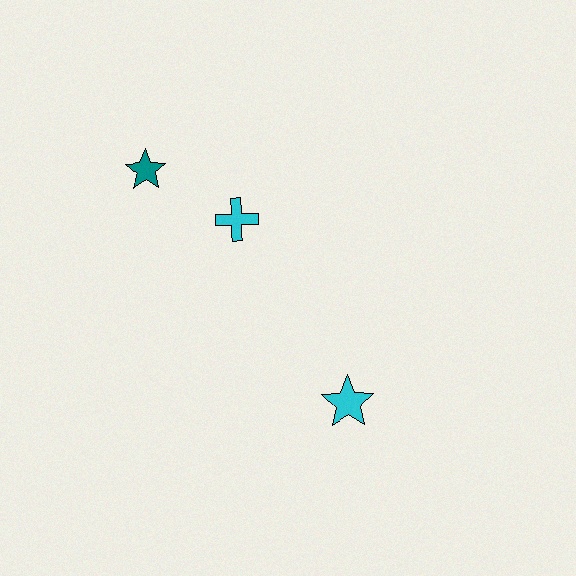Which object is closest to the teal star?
The cyan cross is closest to the teal star.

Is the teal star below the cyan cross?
No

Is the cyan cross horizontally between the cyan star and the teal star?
Yes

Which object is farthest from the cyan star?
The teal star is farthest from the cyan star.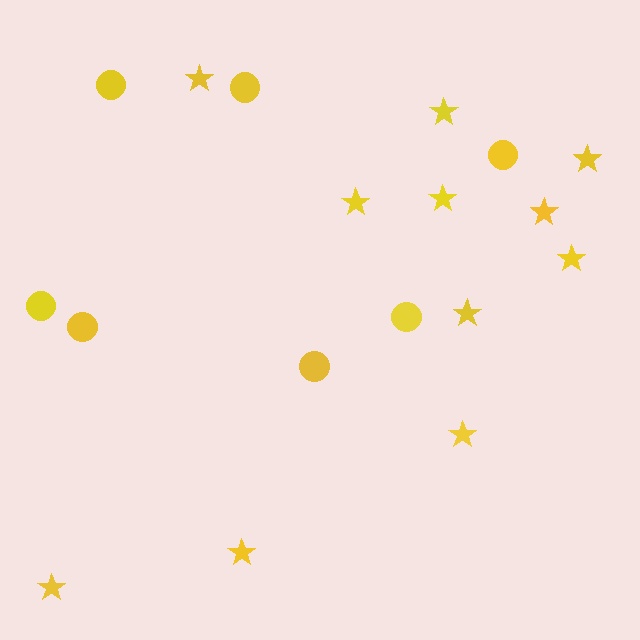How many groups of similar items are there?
There are 2 groups: one group of stars (11) and one group of circles (7).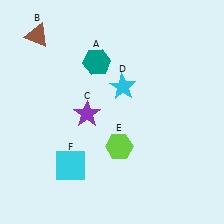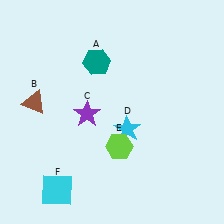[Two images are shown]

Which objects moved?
The objects that moved are: the brown triangle (B), the cyan star (D), the cyan square (F).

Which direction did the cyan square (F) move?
The cyan square (F) moved down.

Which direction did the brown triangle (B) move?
The brown triangle (B) moved down.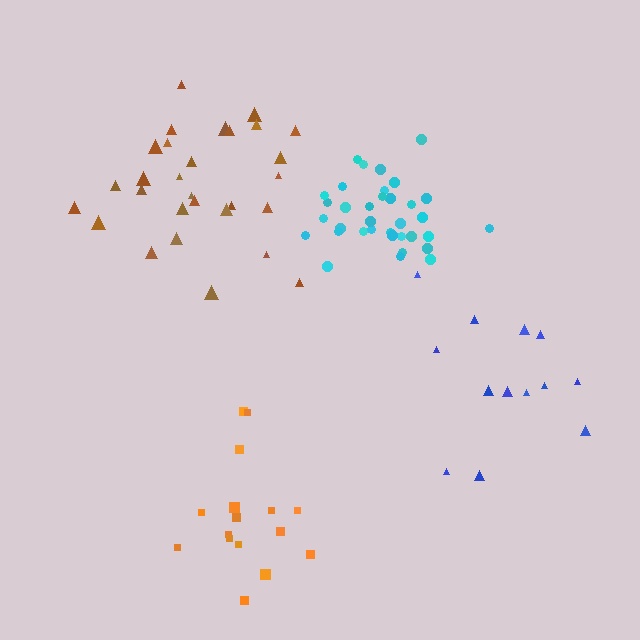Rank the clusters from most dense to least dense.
cyan, brown, orange, blue.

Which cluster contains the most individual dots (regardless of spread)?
Cyan (35).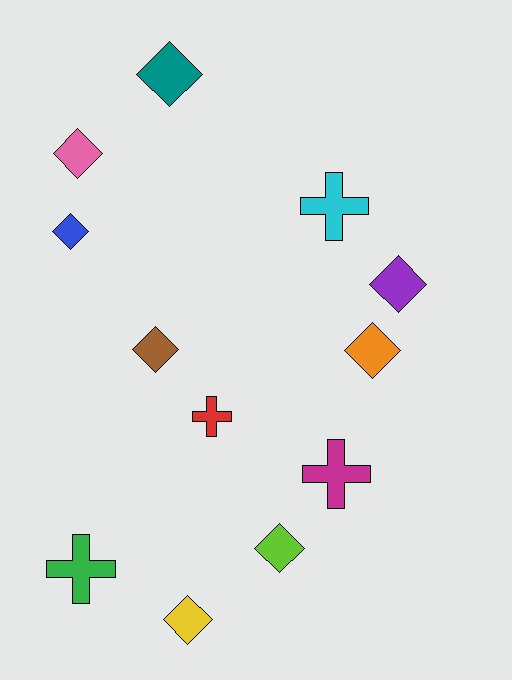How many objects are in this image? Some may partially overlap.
There are 12 objects.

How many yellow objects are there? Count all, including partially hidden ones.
There is 1 yellow object.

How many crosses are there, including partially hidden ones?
There are 4 crosses.